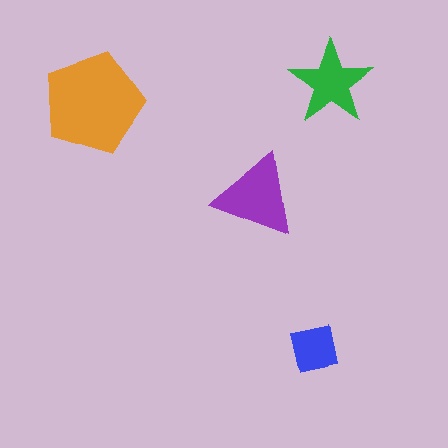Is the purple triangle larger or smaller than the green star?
Larger.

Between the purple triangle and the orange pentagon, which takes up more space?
The orange pentagon.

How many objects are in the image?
There are 4 objects in the image.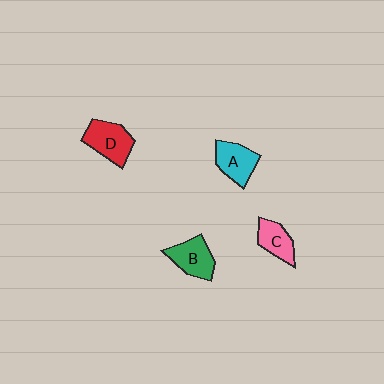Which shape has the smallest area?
Shape C (pink).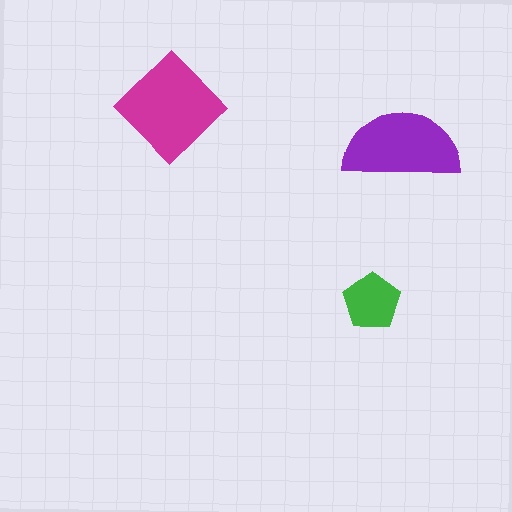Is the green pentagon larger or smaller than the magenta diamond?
Smaller.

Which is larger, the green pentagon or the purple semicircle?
The purple semicircle.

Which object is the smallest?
The green pentagon.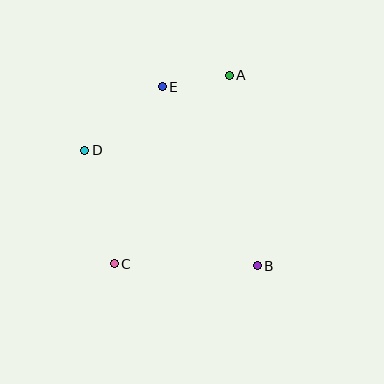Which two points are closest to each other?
Points A and E are closest to each other.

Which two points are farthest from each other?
Points A and C are farthest from each other.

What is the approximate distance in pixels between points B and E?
The distance between B and E is approximately 203 pixels.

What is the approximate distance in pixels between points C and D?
The distance between C and D is approximately 117 pixels.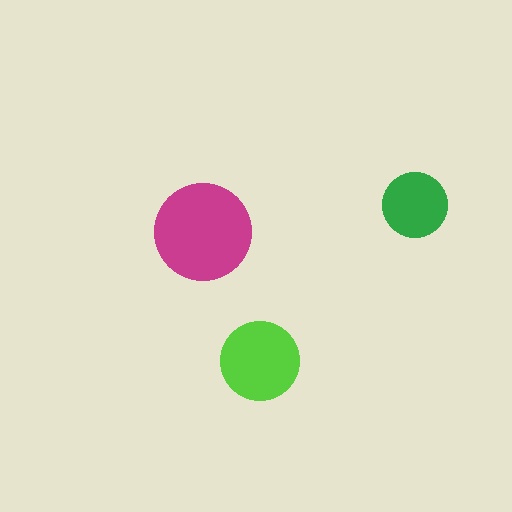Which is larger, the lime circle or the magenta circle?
The magenta one.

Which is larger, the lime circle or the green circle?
The lime one.